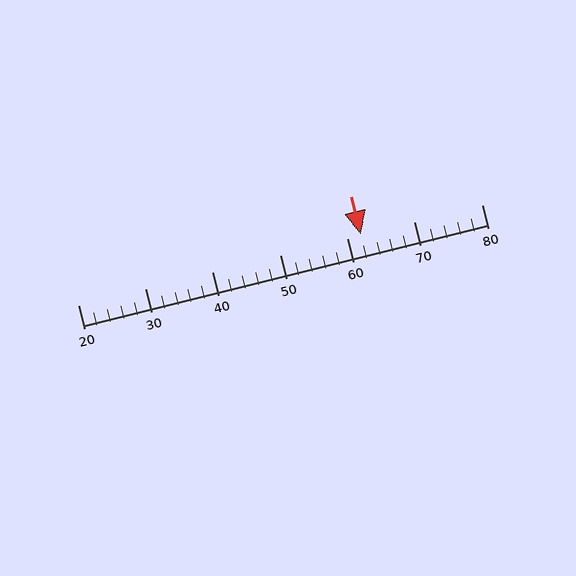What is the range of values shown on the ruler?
The ruler shows values from 20 to 80.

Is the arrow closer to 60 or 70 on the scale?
The arrow is closer to 60.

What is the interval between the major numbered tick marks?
The major tick marks are spaced 10 units apart.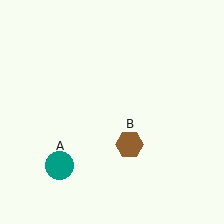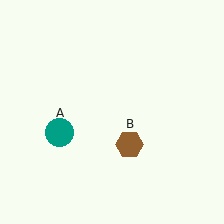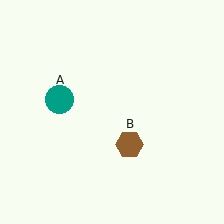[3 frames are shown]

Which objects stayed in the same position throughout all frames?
Brown hexagon (object B) remained stationary.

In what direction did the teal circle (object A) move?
The teal circle (object A) moved up.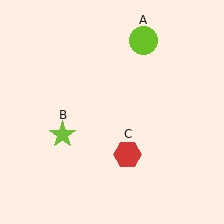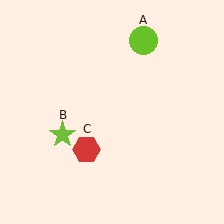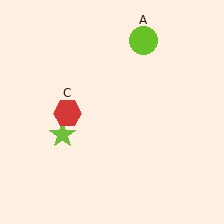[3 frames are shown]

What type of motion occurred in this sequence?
The red hexagon (object C) rotated clockwise around the center of the scene.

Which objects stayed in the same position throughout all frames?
Lime circle (object A) and lime star (object B) remained stationary.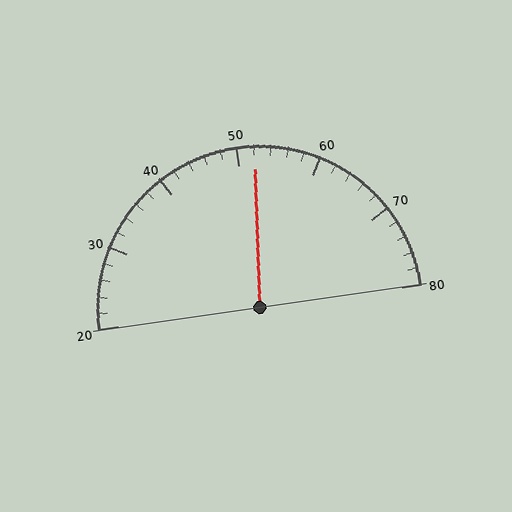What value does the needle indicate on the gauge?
The needle indicates approximately 52.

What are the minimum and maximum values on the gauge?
The gauge ranges from 20 to 80.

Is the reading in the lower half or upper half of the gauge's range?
The reading is in the upper half of the range (20 to 80).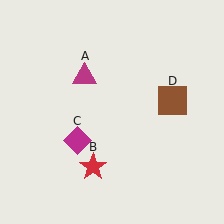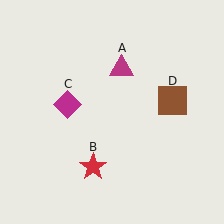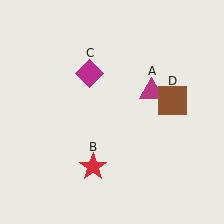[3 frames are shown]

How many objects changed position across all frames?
2 objects changed position: magenta triangle (object A), magenta diamond (object C).